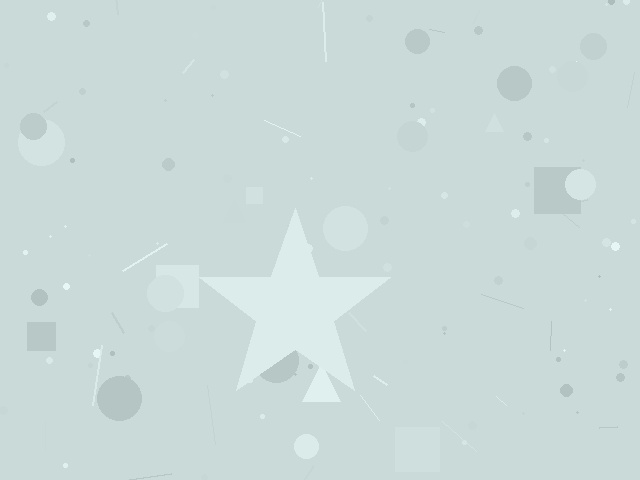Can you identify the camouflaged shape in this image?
The camouflaged shape is a star.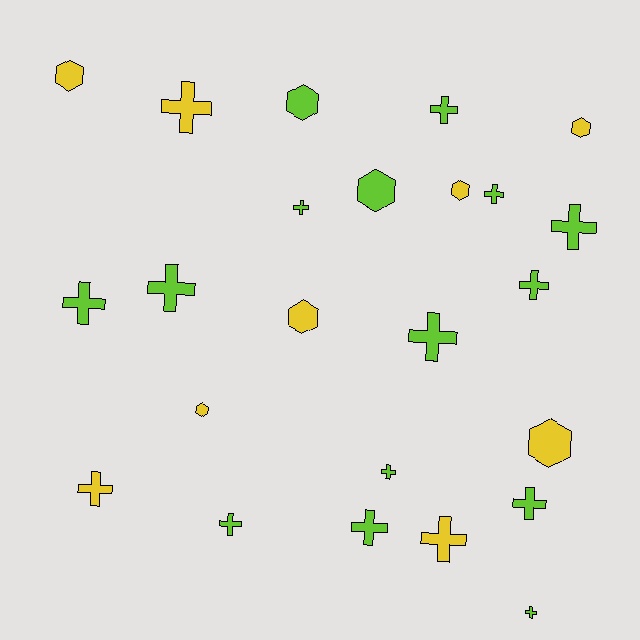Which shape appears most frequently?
Cross, with 16 objects.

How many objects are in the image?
There are 24 objects.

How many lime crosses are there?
There are 13 lime crosses.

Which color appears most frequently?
Lime, with 15 objects.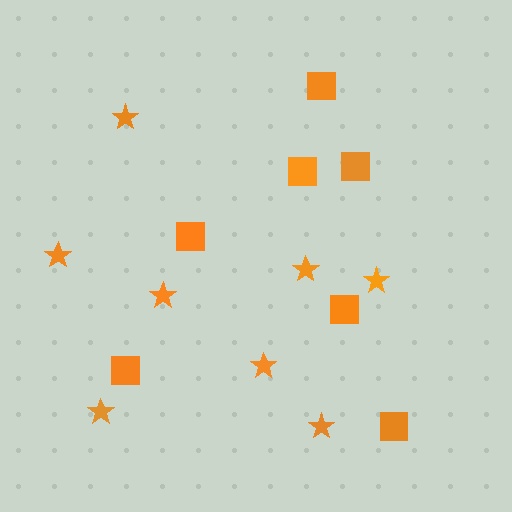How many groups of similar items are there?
There are 2 groups: one group of stars (8) and one group of squares (7).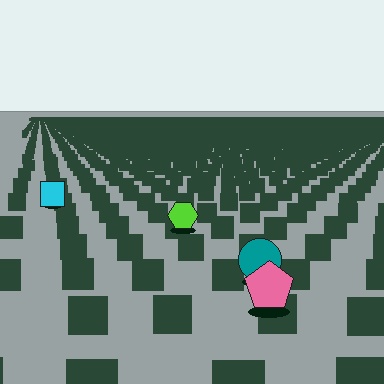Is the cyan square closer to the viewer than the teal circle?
No. The teal circle is closer — you can tell from the texture gradient: the ground texture is coarser near it.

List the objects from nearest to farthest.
From nearest to farthest: the pink pentagon, the teal circle, the lime hexagon, the cyan square.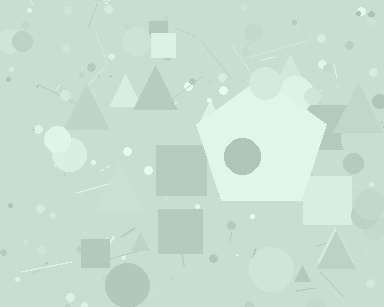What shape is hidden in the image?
A pentagon is hidden in the image.